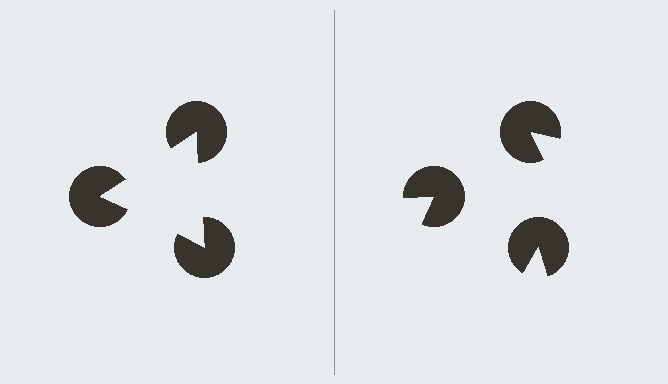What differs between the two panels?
The pac-man discs are positioned identically on both sides; only the wedge orientations differ. On the left they align to a triangle; on the right they are misaligned.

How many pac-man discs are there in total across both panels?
6 — 3 on each side.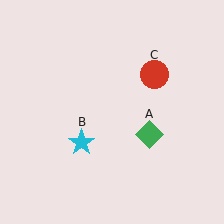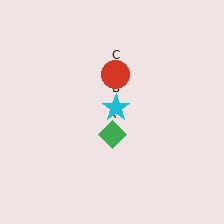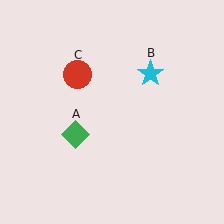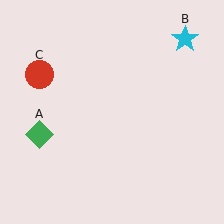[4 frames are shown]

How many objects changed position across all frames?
3 objects changed position: green diamond (object A), cyan star (object B), red circle (object C).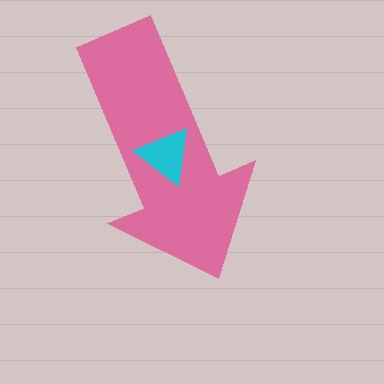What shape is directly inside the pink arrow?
The cyan triangle.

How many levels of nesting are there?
2.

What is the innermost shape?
The cyan triangle.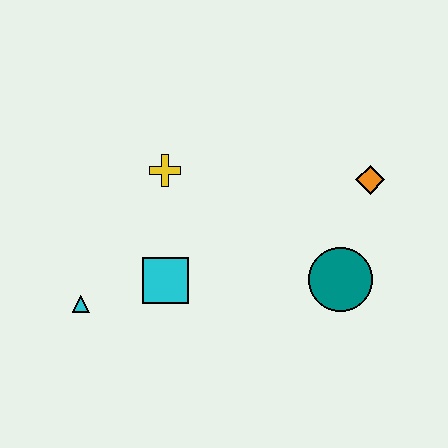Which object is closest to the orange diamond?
The teal circle is closest to the orange diamond.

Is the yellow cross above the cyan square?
Yes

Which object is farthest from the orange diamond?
The cyan triangle is farthest from the orange diamond.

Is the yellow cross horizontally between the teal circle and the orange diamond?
No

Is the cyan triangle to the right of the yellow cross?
No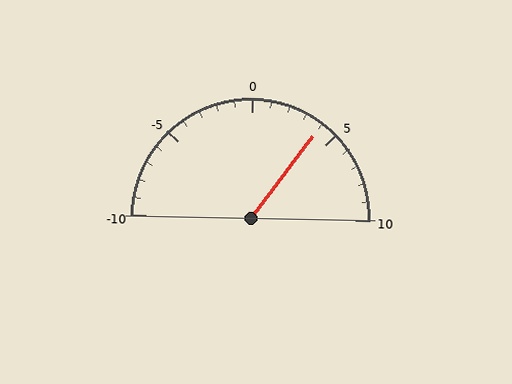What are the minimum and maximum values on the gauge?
The gauge ranges from -10 to 10.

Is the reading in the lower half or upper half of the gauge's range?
The reading is in the upper half of the range (-10 to 10).